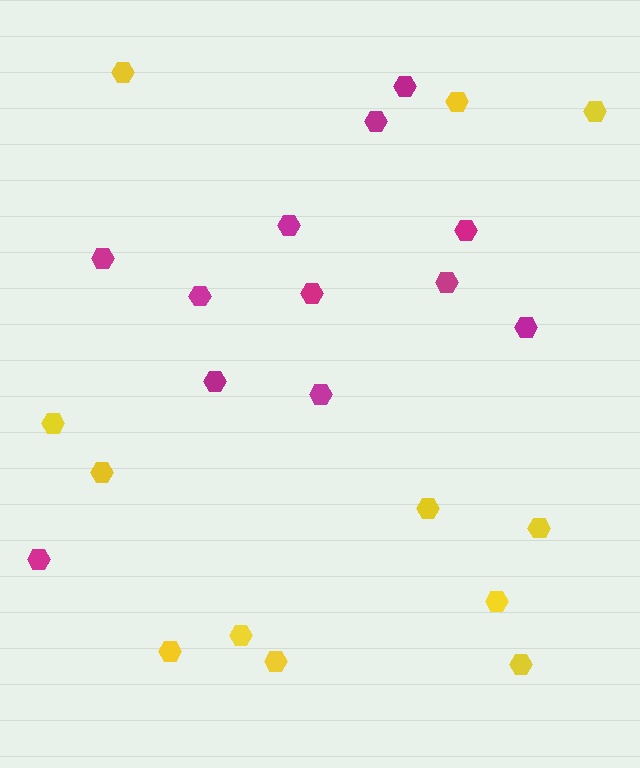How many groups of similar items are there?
There are 2 groups: one group of magenta hexagons (12) and one group of yellow hexagons (12).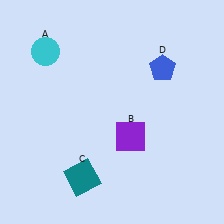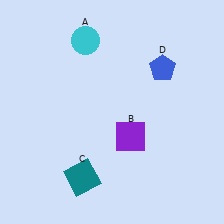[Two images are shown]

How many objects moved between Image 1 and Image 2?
1 object moved between the two images.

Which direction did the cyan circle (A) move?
The cyan circle (A) moved right.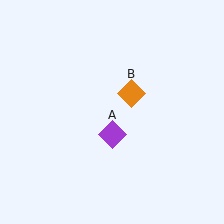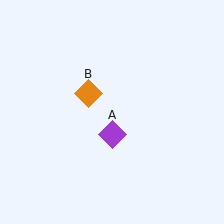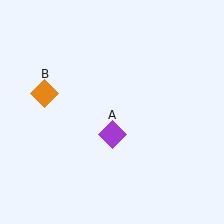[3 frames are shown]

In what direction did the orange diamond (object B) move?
The orange diamond (object B) moved left.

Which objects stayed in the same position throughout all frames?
Purple diamond (object A) remained stationary.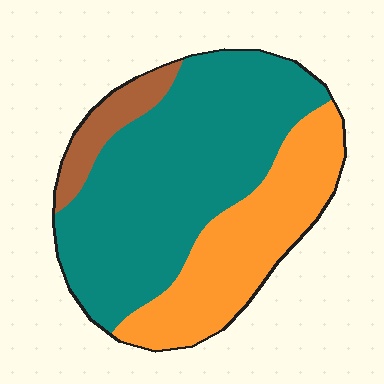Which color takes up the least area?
Brown, at roughly 10%.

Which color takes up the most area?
Teal, at roughly 60%.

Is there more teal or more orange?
Teal.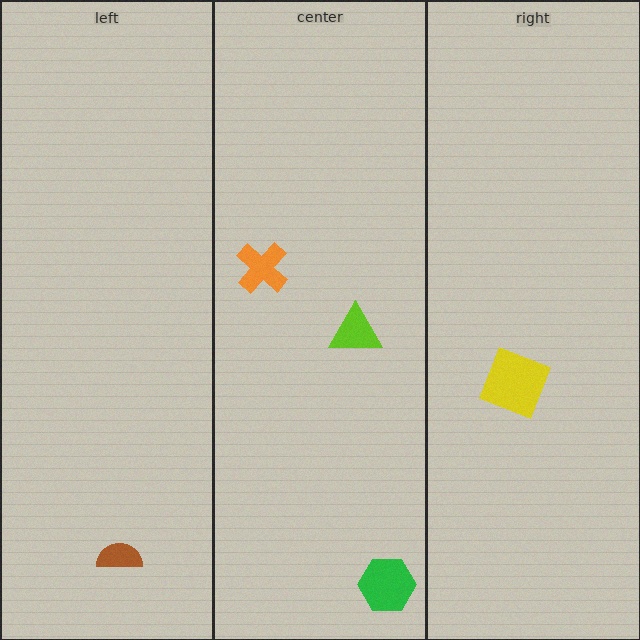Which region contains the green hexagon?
The center region.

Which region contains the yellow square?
The right region.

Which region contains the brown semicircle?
The left region.